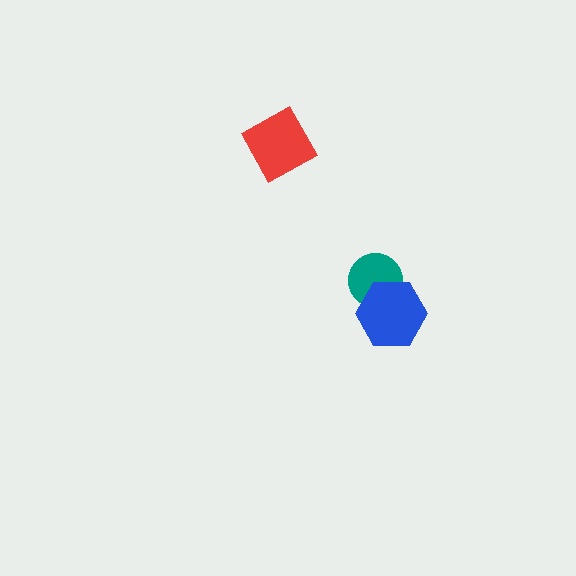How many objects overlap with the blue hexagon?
1 object overlaps with the blue hexagon.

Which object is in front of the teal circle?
The blue hexagon is in front of the teal circle.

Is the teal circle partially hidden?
Yes, it is partially covered by another shape.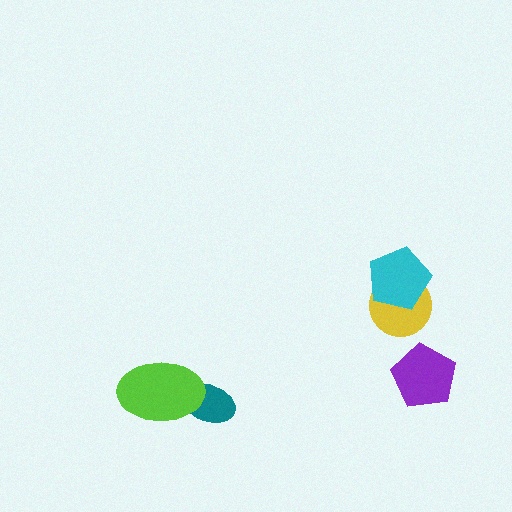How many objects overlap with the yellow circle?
1 object overlaps with the yellow circle.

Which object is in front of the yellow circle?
The cyan pentagon is in front of the yellow circle.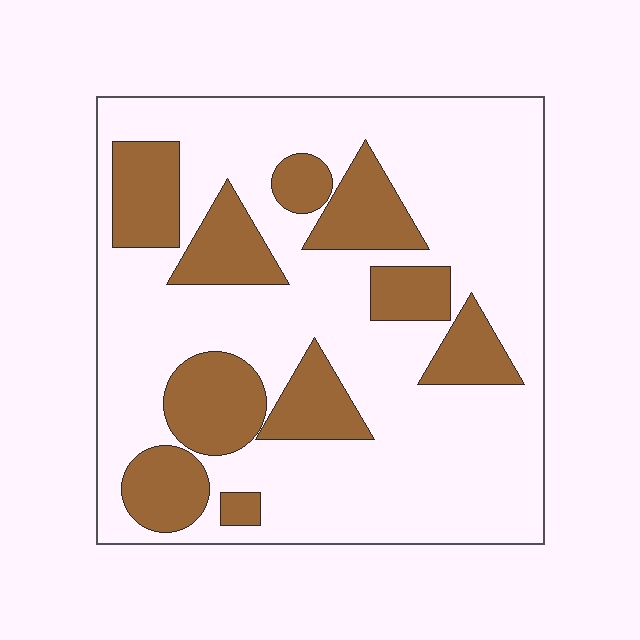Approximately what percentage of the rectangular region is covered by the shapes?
Approximately 30%.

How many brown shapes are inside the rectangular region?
10.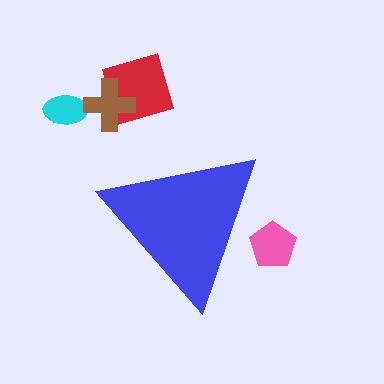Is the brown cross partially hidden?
No, the brown cross is fully visible.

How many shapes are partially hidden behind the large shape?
1 shape is partially hidden.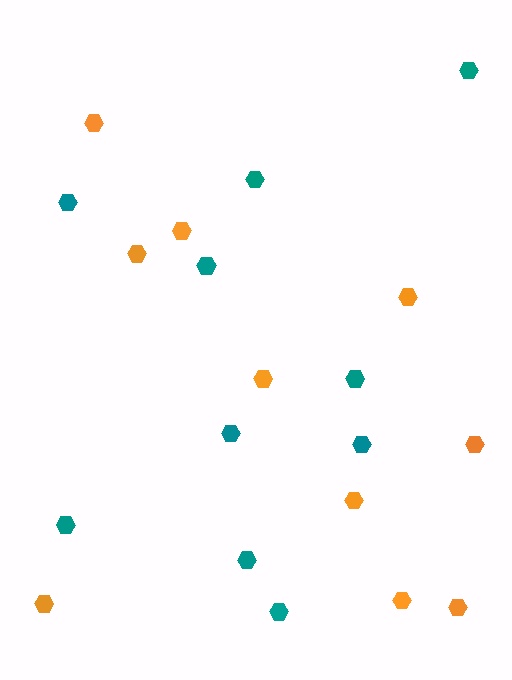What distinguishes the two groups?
There are 2 groups: one group of teal hexagons (10) and one group of orange hexagons (10).